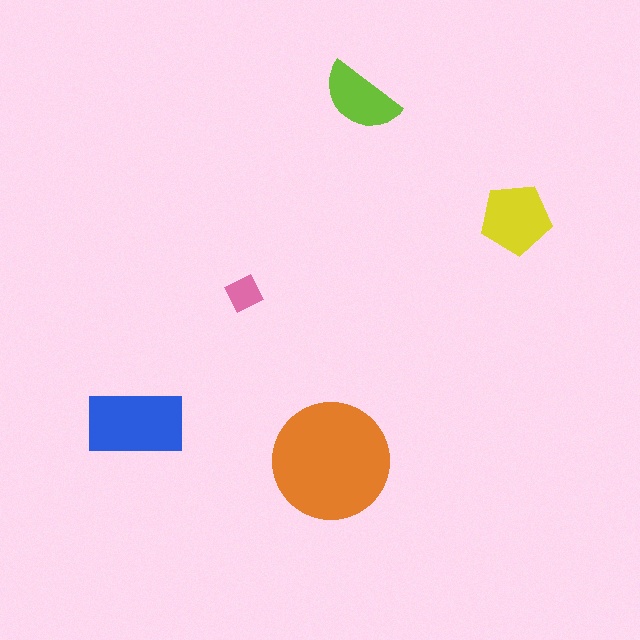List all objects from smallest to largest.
The pink square, the lime semicircle, the yellow pentagon, the blue rectangle, the orange circle.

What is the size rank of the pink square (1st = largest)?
5th.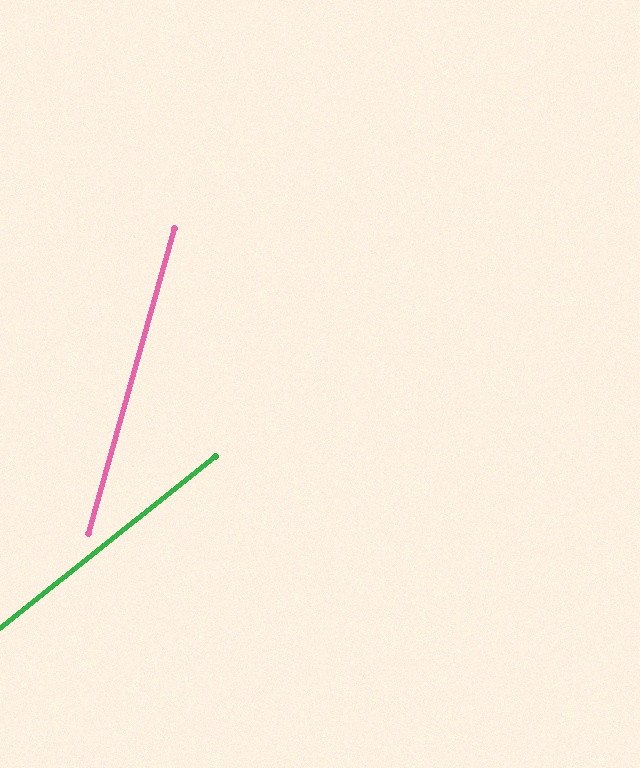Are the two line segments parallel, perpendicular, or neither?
Neither parallel nor perpendicular — they differ by about 36°.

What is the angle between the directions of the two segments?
Approximately 36 degrees.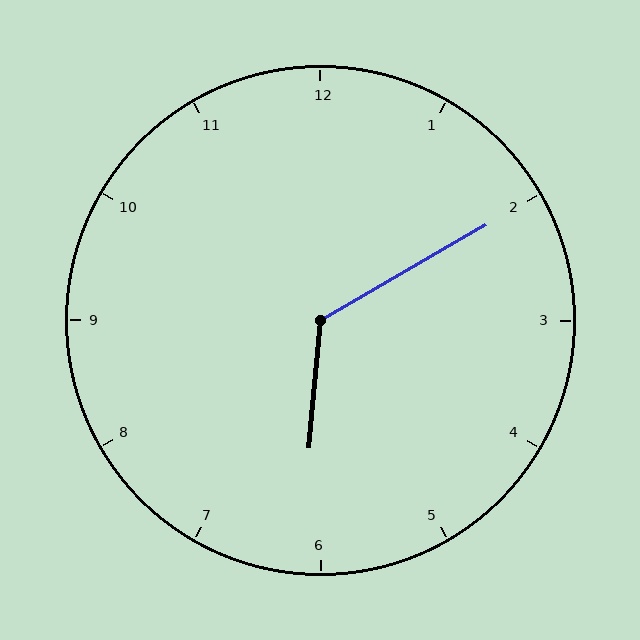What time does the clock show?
6:10.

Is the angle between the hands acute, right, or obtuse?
It is obtuse.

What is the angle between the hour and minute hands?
Approximately 125 degrees.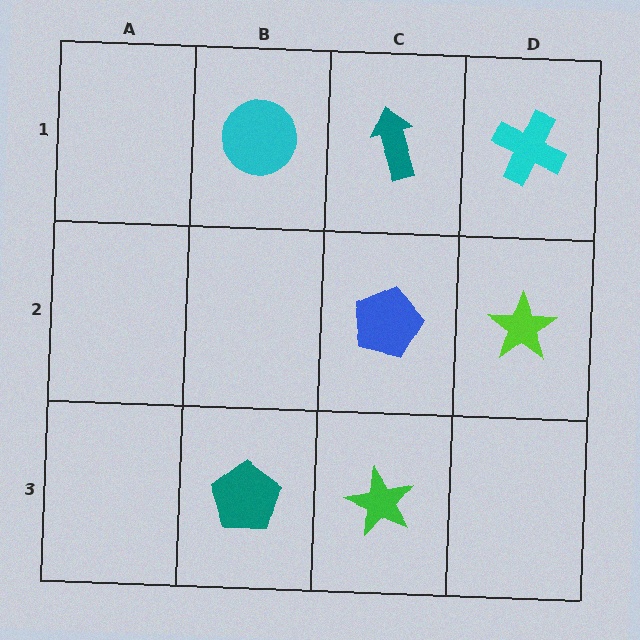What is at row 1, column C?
A teal arrow.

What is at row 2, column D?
A lime star.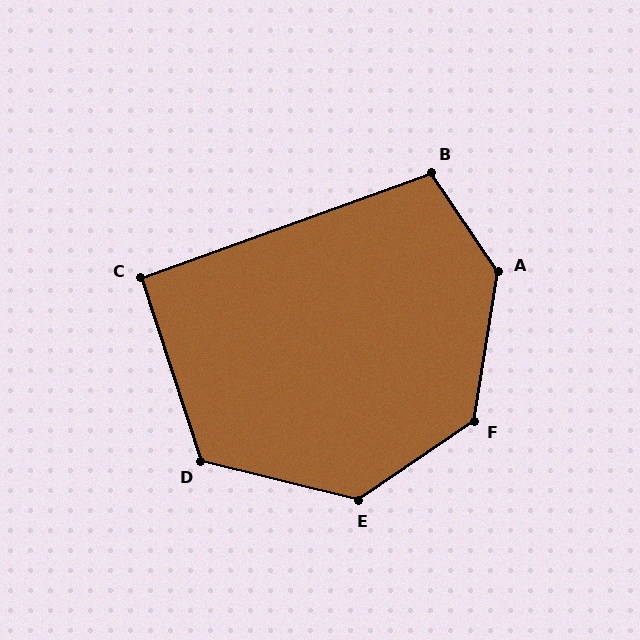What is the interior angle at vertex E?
Approximately 131 degrees (obtuse).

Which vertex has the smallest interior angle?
C, at approximately 92 degrees.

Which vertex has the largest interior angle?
A, at approximately 137 degrees.